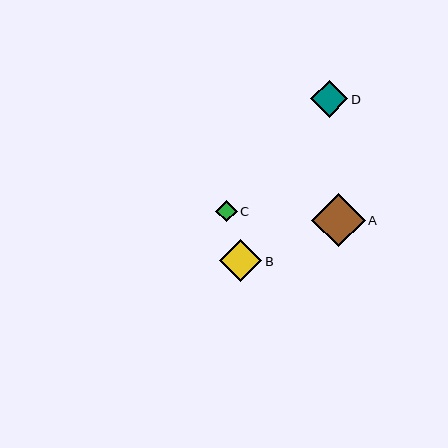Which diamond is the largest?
Diamond A is the largest with a size of approximately 53 pixels.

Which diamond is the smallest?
Diamond C is the smallest with a size of approximately 22 pixels.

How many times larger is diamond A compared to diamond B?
Diamond A is approximately 1.3 times the size of diamond B.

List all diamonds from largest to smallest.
From largest to smallest: A, B, D, C.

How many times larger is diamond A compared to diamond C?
Diamond A is approximately 2.4 times the size of diamond C.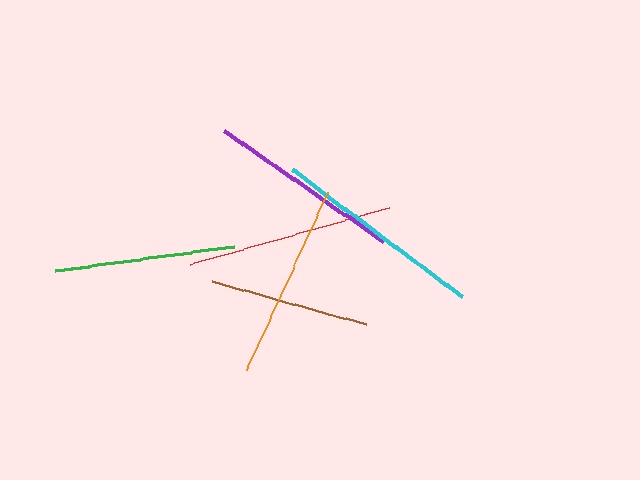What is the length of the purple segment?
The purple segment is approximately 194 pixels long.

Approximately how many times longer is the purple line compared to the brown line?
The purple line is approximately 1.2 times the length of the brown line.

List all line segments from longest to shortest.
From longest to shortest: cyan, red, orange, purple, green, brown.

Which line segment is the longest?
The cyan line is the longest at approximately 214 pixels.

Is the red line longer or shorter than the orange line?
The red line is longer than the orange line.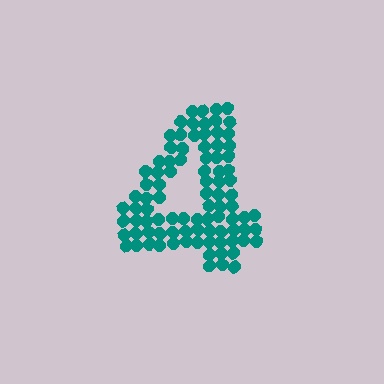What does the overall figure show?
The overall figure shows the digit 4.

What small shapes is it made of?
It is made of small circles.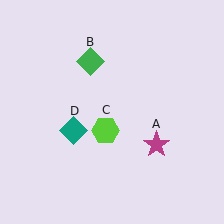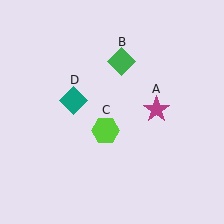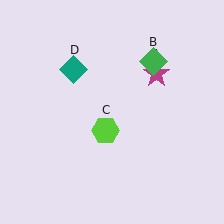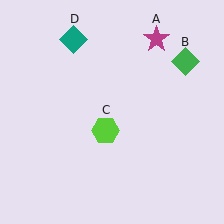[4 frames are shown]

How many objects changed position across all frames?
3 objects changed position: magenta star (object A), green diamond (object B), teal diamond (object D).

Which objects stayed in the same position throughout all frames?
Lime hexagon (object C) remained stationary.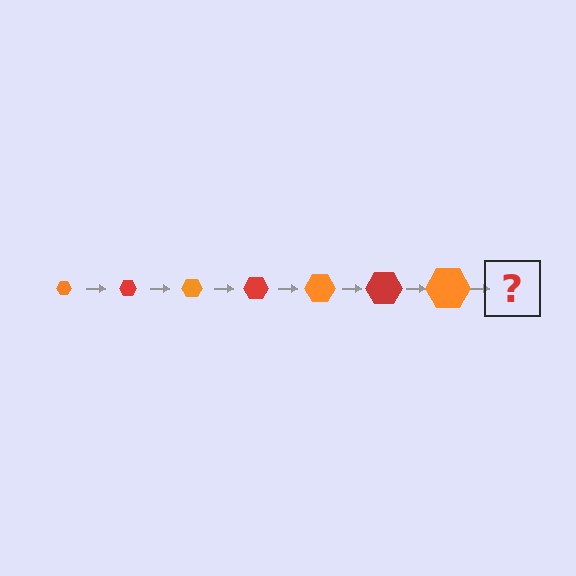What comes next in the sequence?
The next element should be a red hexagon, larger than the previous one.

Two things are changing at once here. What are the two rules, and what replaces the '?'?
The two rules are that the hexagon grows larger each step and the color cycles through orange and red. The '?' should be a red hexagon, larger than the previous one.